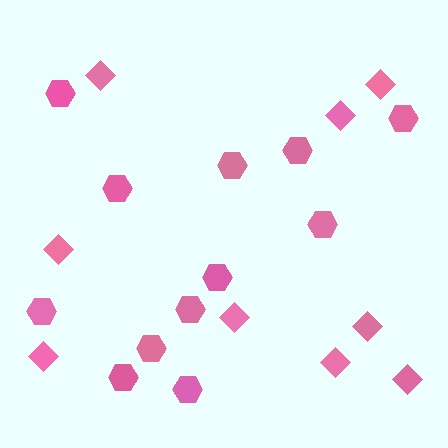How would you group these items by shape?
There are 2 groups: one group of diamonds (9) and one group of hexagons (12).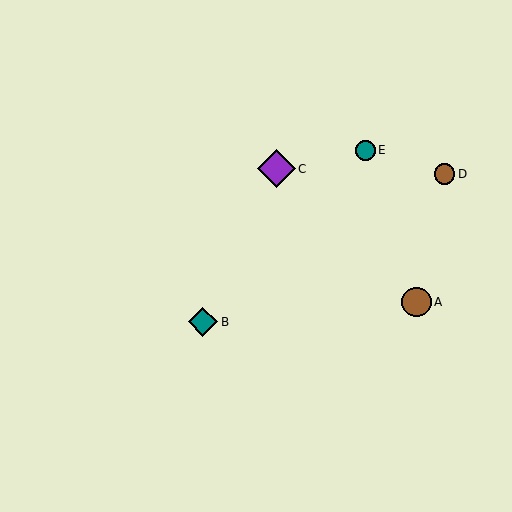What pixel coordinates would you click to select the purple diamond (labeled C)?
Click at (276, 169) to select the purple diamond C.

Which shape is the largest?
The purple diamond (labeled C) is the largest.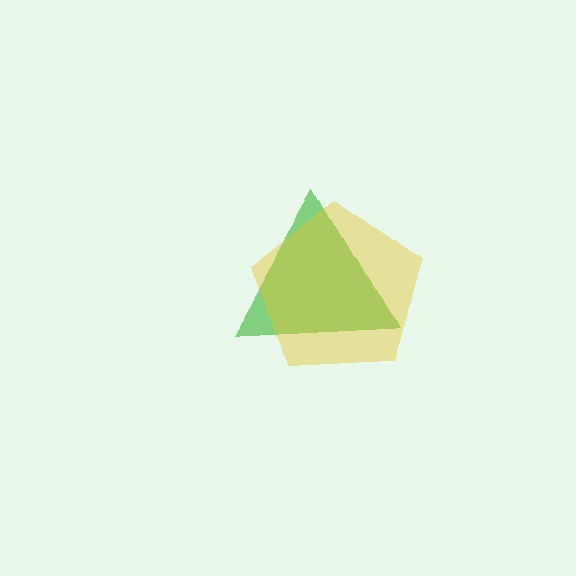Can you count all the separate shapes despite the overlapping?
Yes, there are 2 separate shapes.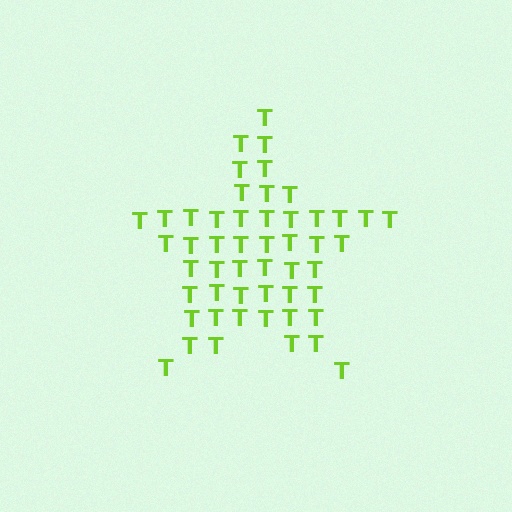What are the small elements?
The small elements are letter T's.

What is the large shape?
The large shape is a star.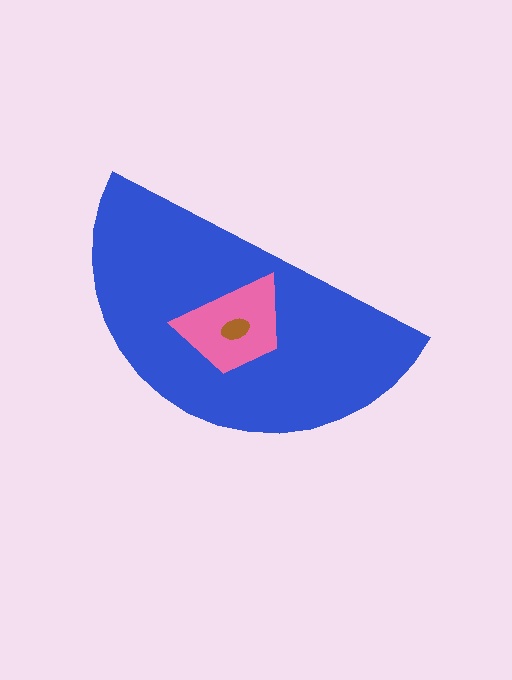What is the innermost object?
The brown ellipse.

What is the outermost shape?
The blue semicircle.